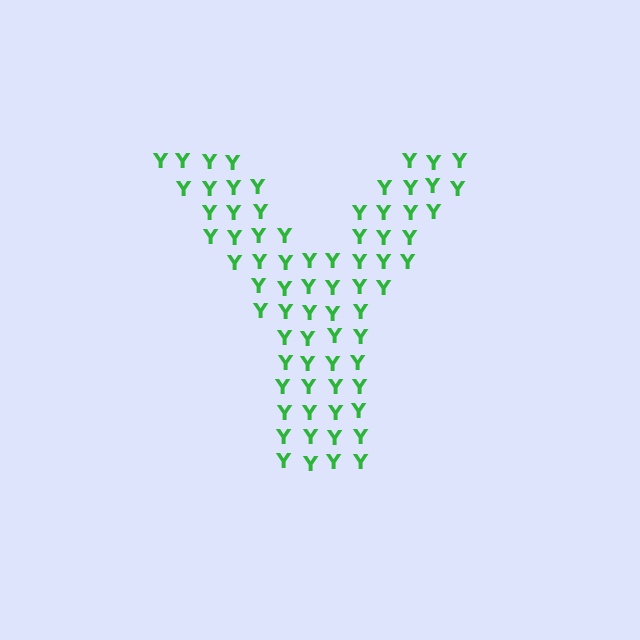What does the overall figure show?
The overall figure shows the letter Y.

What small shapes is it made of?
It is made of small letter Y's.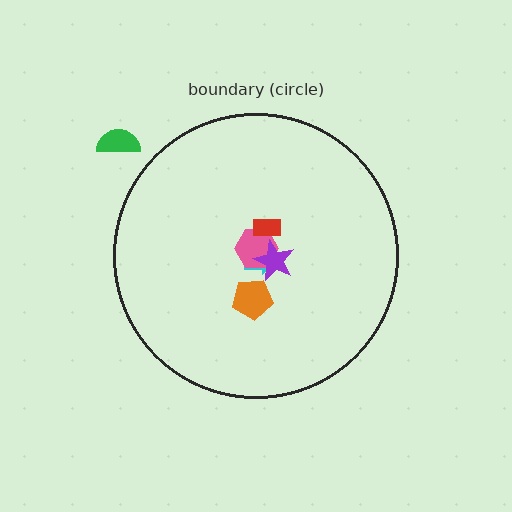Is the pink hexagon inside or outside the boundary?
Inside.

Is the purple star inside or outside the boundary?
Inside.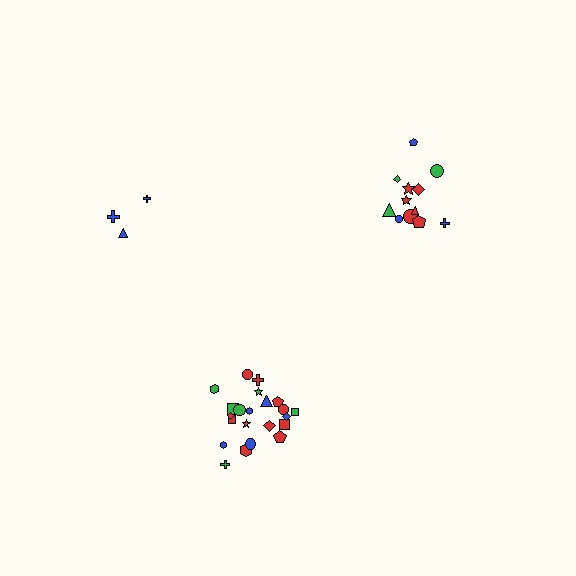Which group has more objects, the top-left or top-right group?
The top-right group.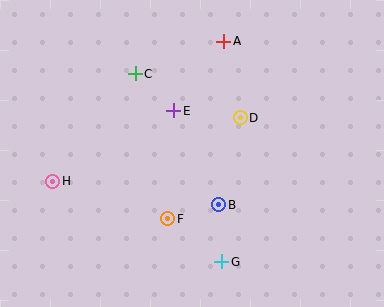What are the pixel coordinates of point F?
Point F is at (168, 219).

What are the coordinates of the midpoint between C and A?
The midpoint between C and A is at (179, 57).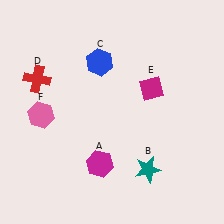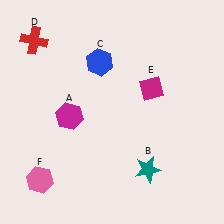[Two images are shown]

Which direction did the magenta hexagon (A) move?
The magenta hexagon (A) moved up.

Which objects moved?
The objects that moved are: the magenta hexagon (A), the red cross (D), the pink hexagon (F).